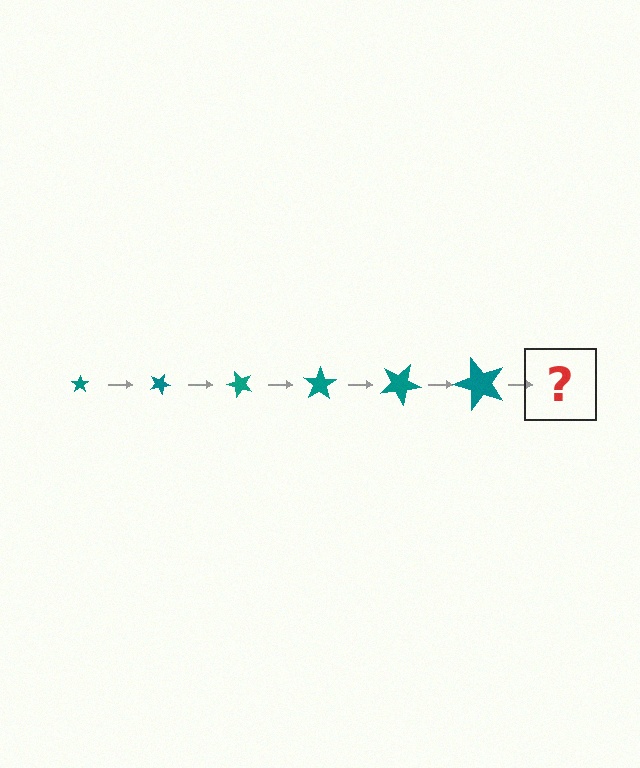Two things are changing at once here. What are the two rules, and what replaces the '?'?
The two rules are that the star grows larger each step and it rotates 25 degrees each step. The '?' should be a star, larger than the previous one and rotated 150 degrees from the start.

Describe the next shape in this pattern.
It should be a star, larger than the previous one and rotated 150 degrees from the start.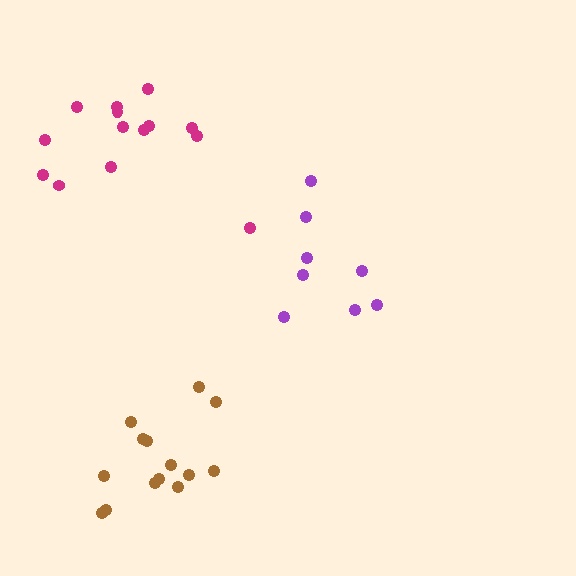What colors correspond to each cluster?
The clusters are colored: purple, magenta, brown.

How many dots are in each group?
Group 1: 8 dots, Group 2: 14 dots, Group 3: 14 dots (36 total).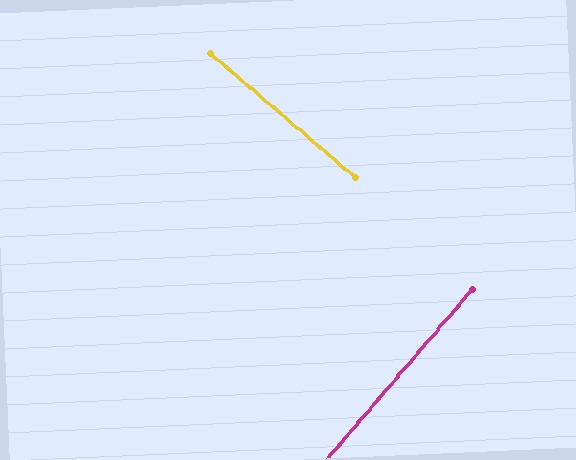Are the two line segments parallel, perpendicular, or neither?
Perpendicular — they meet at approximately 90°.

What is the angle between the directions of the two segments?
Approximately 90 degrees.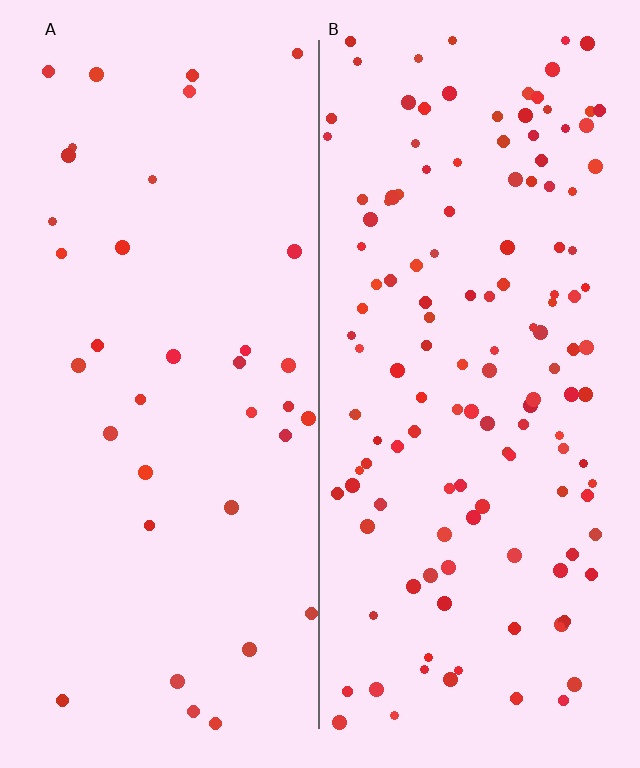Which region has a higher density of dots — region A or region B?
B (the right).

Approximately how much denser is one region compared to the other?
Approximately 3.8× — region B over region A.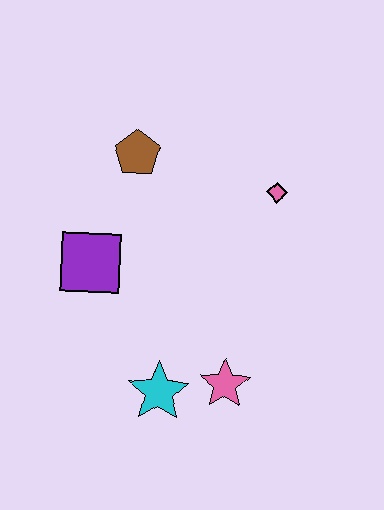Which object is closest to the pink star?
The cyan star is closest to the pink star.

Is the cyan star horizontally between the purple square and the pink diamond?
Yes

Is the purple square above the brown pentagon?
No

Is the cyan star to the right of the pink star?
No